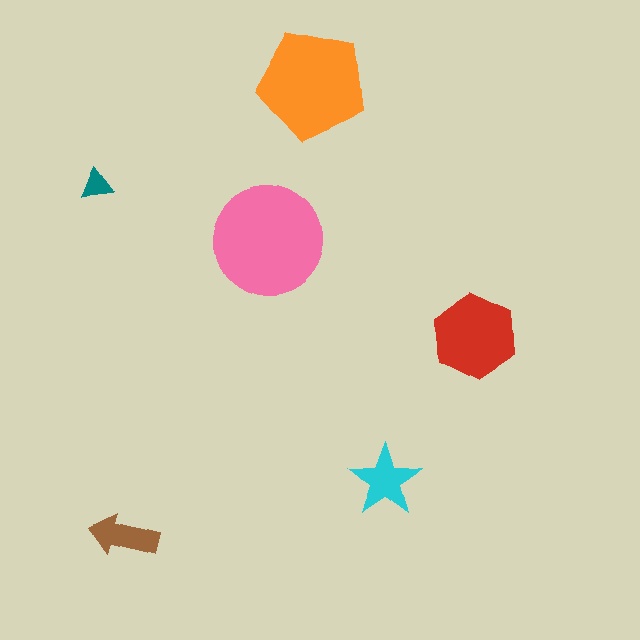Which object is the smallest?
The teal triangle.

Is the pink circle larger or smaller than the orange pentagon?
Larger.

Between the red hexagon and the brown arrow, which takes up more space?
The red hexagon.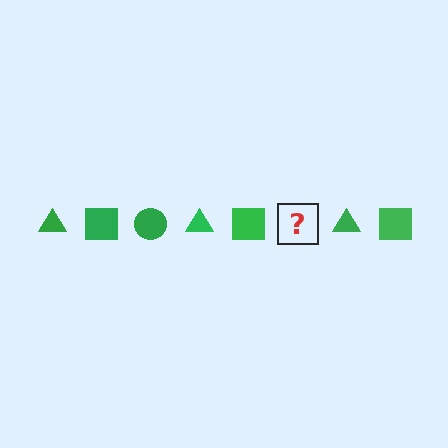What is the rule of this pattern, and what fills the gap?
The rule is that the pattern cycles through triangle, square, circle shapes in green. The gap should be filled with a green circle.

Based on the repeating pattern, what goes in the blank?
The blank should be a green circle.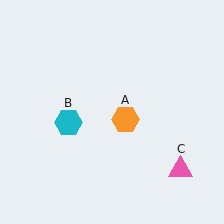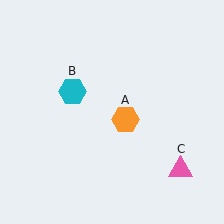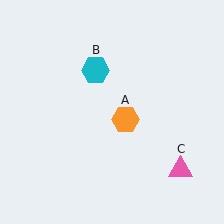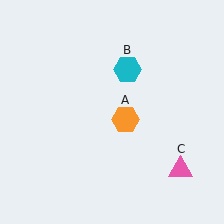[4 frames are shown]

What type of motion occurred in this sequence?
The cyan hexagon (object B) rotated clockwise around the center of the scene.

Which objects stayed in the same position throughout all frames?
Orange hexagon (object A) and pink triangle (object C) remained stationary.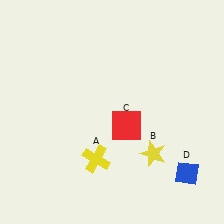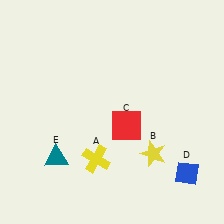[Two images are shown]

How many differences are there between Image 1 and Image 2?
There is 1 difference between the two images.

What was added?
A teal triangle (E) was added in Image 2.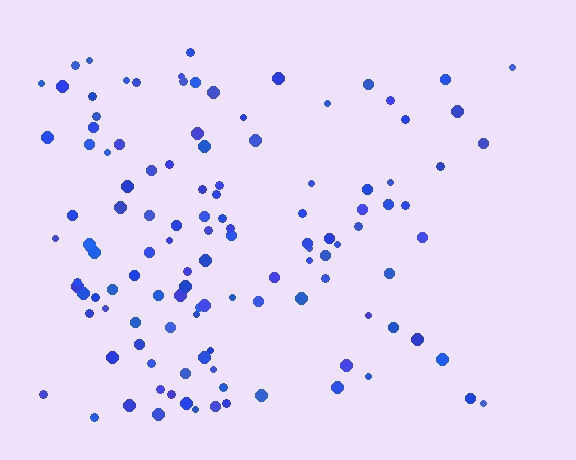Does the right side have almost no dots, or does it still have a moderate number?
Still a moderate number, just noticeably fewer than the left.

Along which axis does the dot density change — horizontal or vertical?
Horizontal.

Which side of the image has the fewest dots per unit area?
The right.